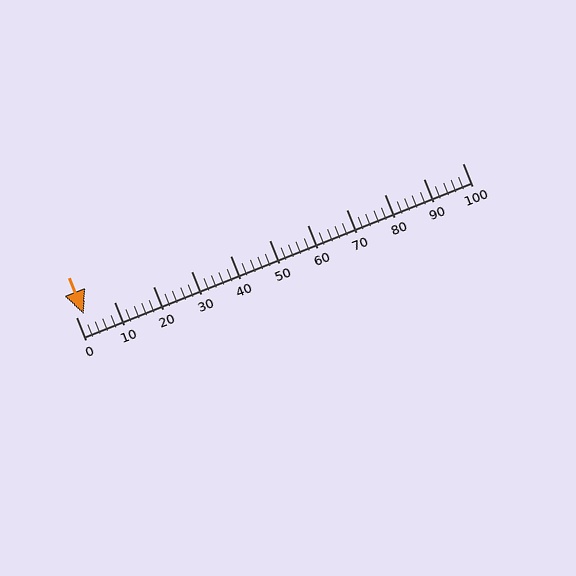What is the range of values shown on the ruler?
The ruler shows values from 0 to 100.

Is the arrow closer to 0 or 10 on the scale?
The arrow is closer to 0.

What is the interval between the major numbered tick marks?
The major tick marks are spaced 10 units apart.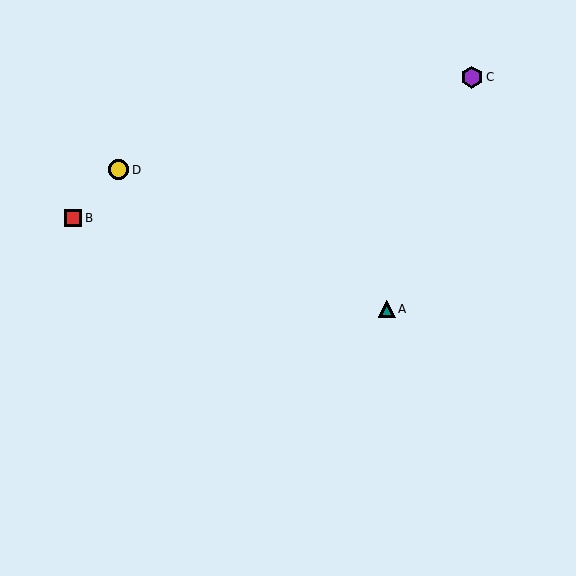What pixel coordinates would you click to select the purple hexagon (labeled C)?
Click at (472, 77) to select the purple hexagon C.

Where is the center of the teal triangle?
The center of the teal triangle is at (387, 309).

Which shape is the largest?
The purple hexagon (labeled C) is the largest.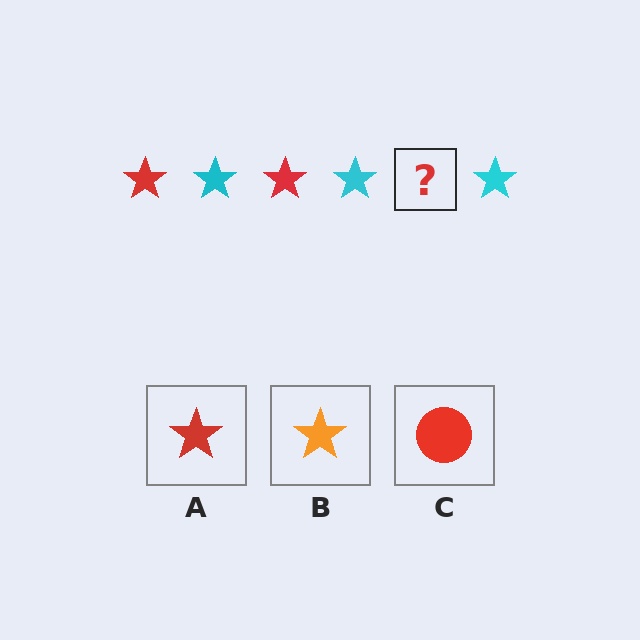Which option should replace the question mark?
Option A.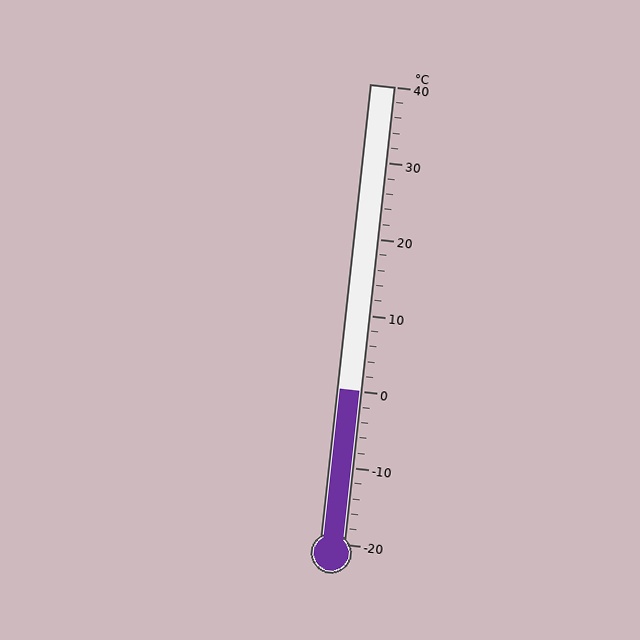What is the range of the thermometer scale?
The thermometer scale ranges from -20°C to 40°C.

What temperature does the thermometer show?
The thermometer shows approximately 0°C.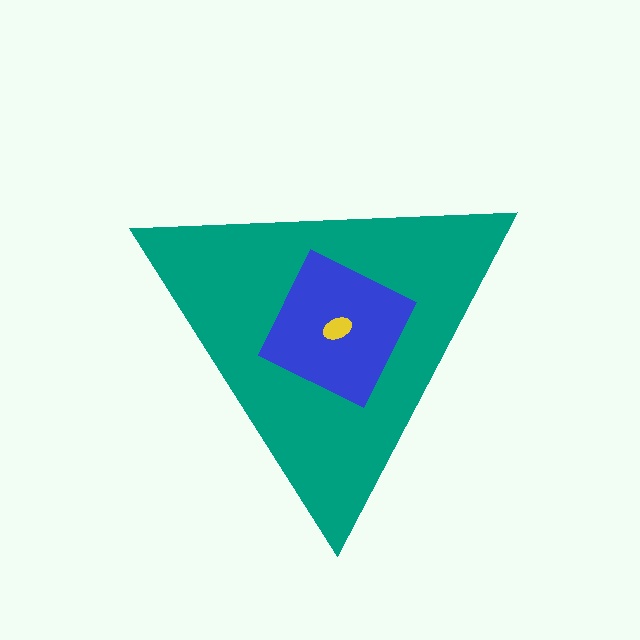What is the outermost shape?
The teal triangle.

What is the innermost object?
The yellow ellipse.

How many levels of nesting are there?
3.